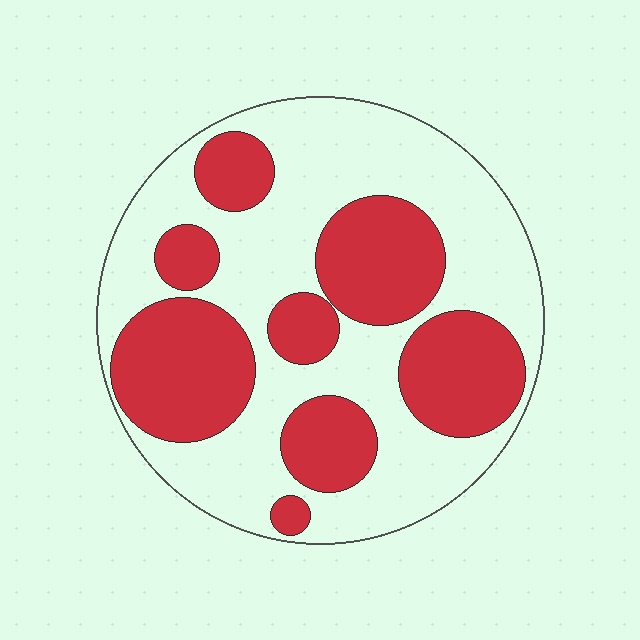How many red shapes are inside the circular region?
8.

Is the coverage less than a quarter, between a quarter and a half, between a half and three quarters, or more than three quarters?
Between a quarter and a half.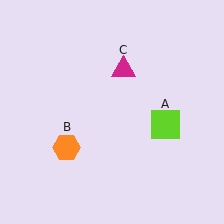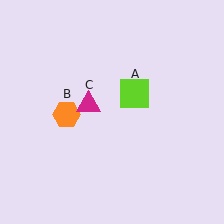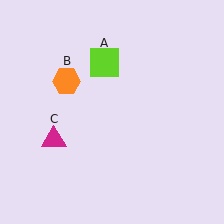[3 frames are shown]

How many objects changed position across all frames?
3 objects changed position: lime square (object A), orange hexagon (object B), magenta triangle (object C).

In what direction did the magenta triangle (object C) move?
The magenta triangle (object C) moved down and to the left.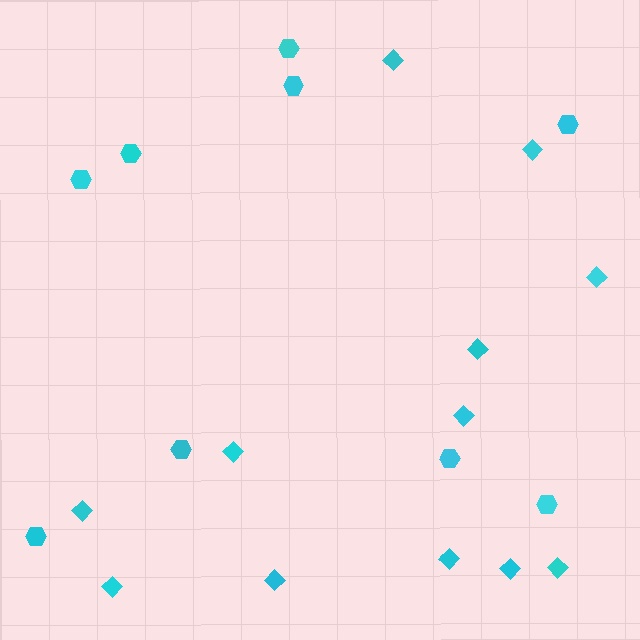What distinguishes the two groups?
There are 2 groups: one group of hexagons (9) and one group of diamonds (12).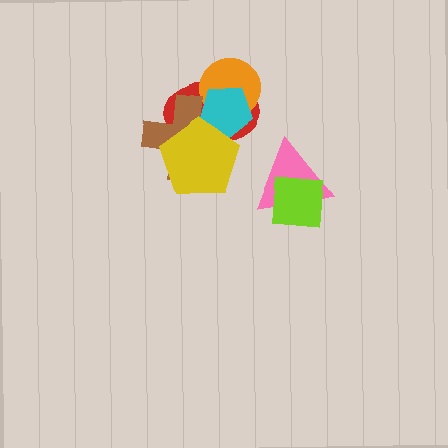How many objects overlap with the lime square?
1 object overlaps with the lime square.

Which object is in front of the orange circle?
The cyan pentagon is in front of the orange circle.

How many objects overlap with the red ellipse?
4 objects overlap with the red ellipse.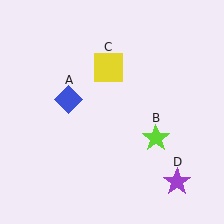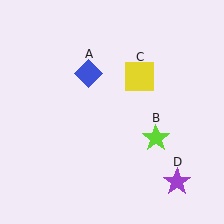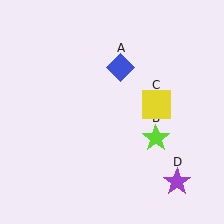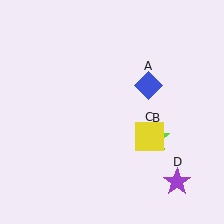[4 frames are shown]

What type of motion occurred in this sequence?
The blue diamond (object A), yellow square (object C) rotated clockwise around the center of the scene.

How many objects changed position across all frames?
2 objects changed position: blue diamond (object A), yellow square (object C).